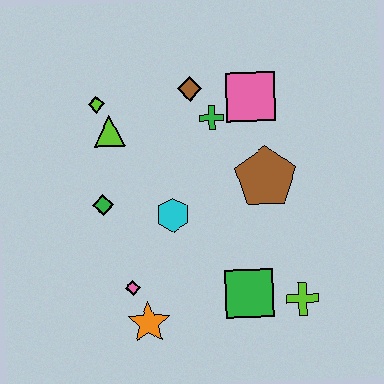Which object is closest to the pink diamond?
The orange star is closest to the pink diamond.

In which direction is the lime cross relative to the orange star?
The lime cross is to the right of the orange star.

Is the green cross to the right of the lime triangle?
Yes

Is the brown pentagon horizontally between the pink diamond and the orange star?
No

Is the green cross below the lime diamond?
Yes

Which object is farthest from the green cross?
The orange star is farthest from the green cross.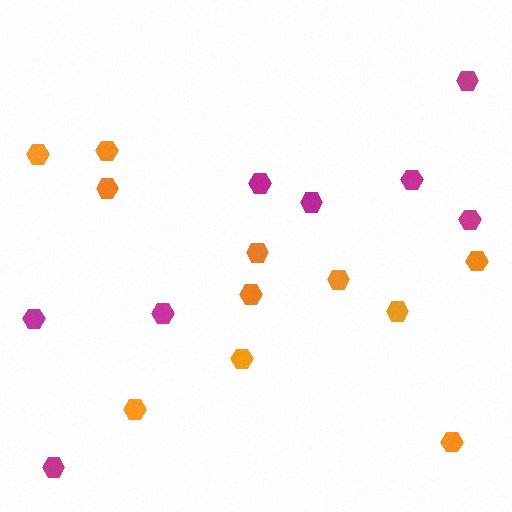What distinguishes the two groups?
There are 2 groups: one group of magenta hexagons (8) and one group of orange hexagons (11).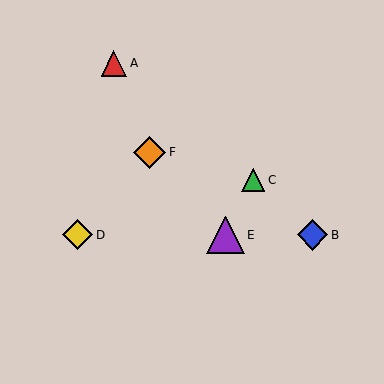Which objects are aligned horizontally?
Objects B, D, E are aligned horizontally.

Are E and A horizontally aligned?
No, E is at y≈235 and A is at y≈63.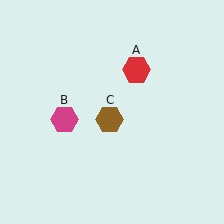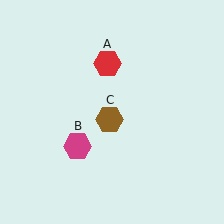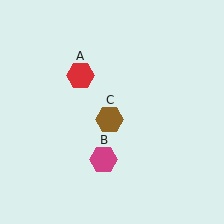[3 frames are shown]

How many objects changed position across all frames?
2 objects changed position: red hexagon (object A), magenta hexagon (object B).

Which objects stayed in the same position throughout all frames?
Brown hexagon (object C) remained stationary.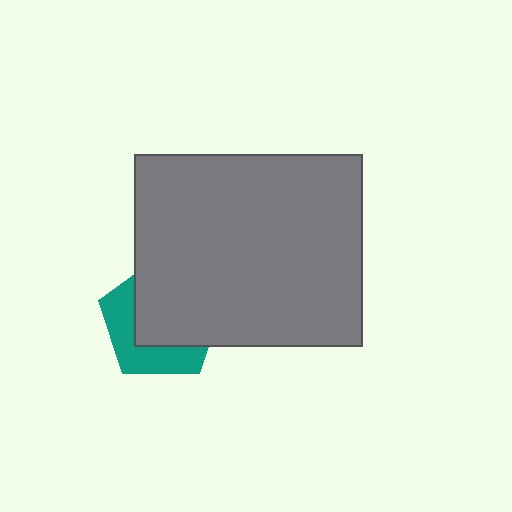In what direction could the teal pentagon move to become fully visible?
The teal pentagon could move toward the lower-left. That would shift it out from behind the gray rectangle entirely.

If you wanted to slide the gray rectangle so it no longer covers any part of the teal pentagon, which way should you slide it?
Slide it toward the upper-right — that is the most direct way to separate the two shapes.